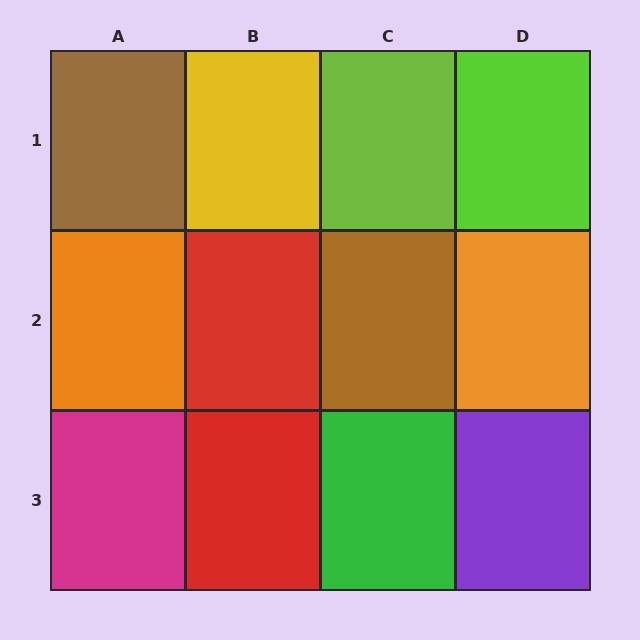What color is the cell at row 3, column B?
Red.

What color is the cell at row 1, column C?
Lime.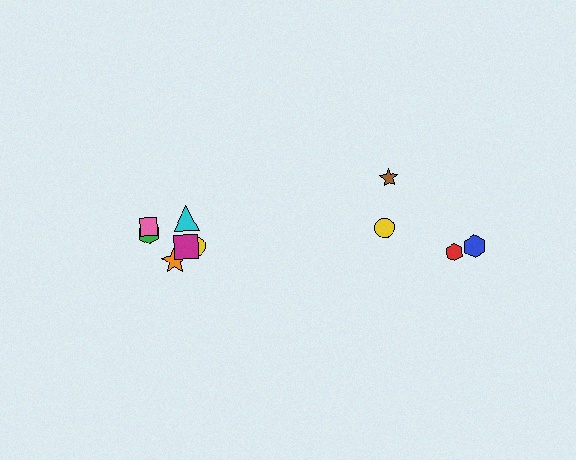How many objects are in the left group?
There are 6 objects.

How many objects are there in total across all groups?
There are 10 objects.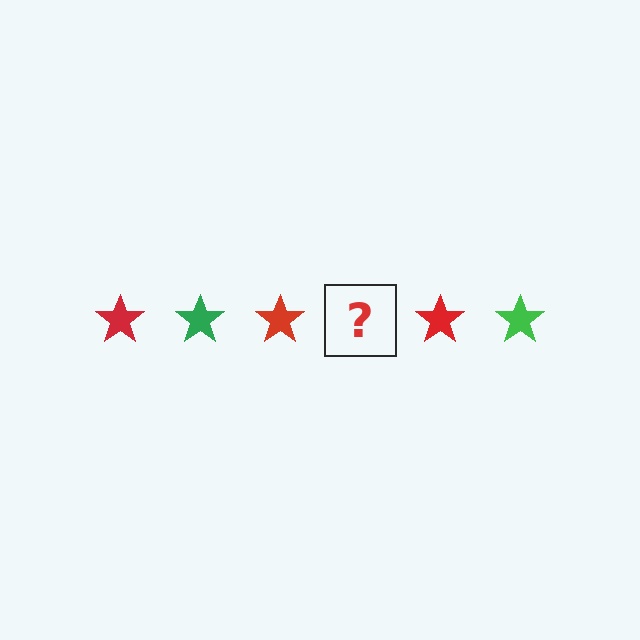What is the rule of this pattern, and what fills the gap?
The rule is that the pattern cycles through red, green stars. The gap should be filled with a green star.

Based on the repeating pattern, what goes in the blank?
The blank should be a green star.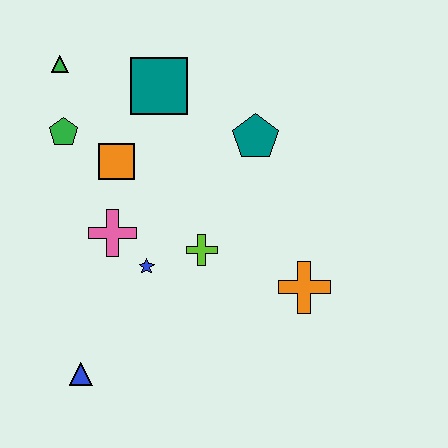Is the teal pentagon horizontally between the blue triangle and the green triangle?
No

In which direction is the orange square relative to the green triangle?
The orange square is below the green triangle.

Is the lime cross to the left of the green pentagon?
No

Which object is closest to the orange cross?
The lime cross is closest to the orange cross.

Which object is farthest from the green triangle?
The orange cross is farthest from the green triangle.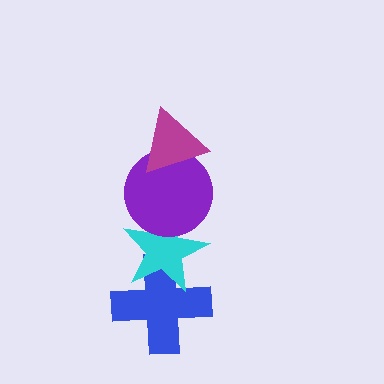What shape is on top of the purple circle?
The magenta triangle is on top of the purple circle.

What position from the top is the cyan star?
The cyan star is 3rd from the top.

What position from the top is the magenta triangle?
The magenta triangle is 1st from the top.